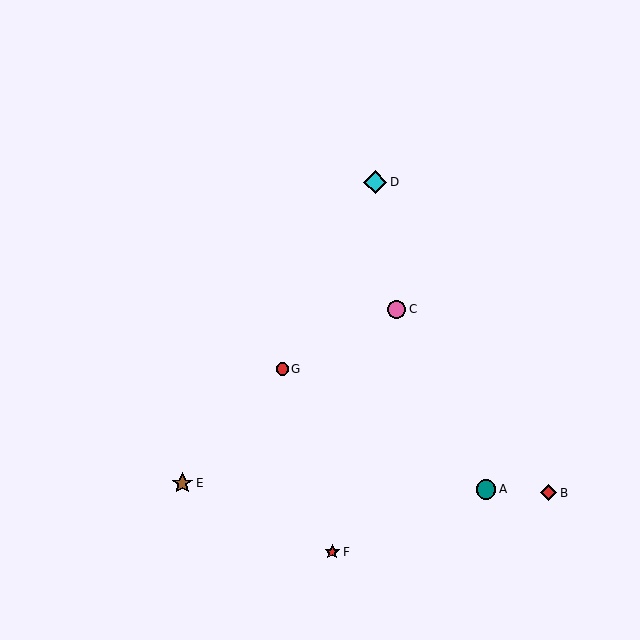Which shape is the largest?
The cyan diamond (labeled D) is the largest.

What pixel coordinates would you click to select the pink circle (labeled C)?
Click at (396, 309) to select the pink circle C.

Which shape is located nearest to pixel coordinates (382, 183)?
The cyan diamond (labeled D) at (375, 182) is nearest to that location.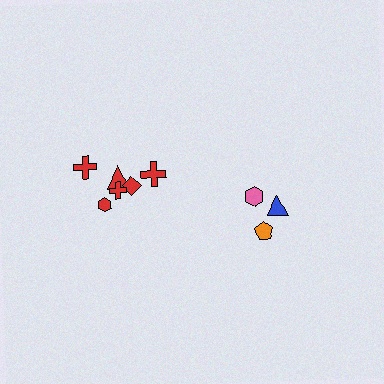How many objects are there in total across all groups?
There are 9 objects.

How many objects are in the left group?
There are 6 objects.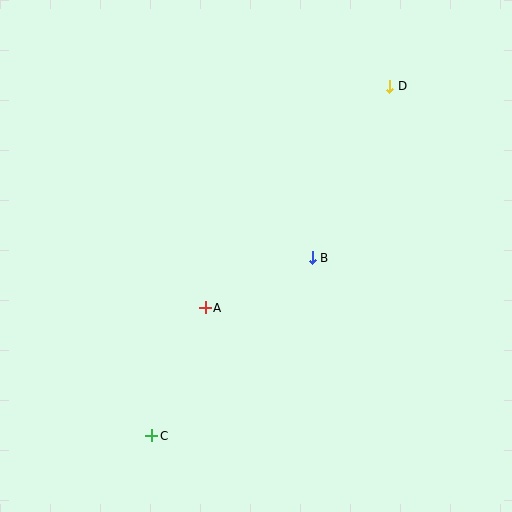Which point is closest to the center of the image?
Point B at (312, 258) is closest to the center.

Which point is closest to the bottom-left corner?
Point C is closest to the bottom-left corner.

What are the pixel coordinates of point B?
Point B is at (312, 258).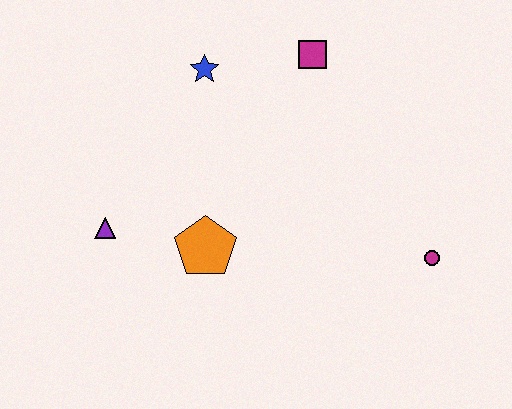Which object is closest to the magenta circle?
The orange pentagon is closest to the magenta circle.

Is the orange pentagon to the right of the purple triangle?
Yes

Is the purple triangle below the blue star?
Yes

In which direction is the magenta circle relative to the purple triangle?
The magenta circle is to the right of the purple triangle.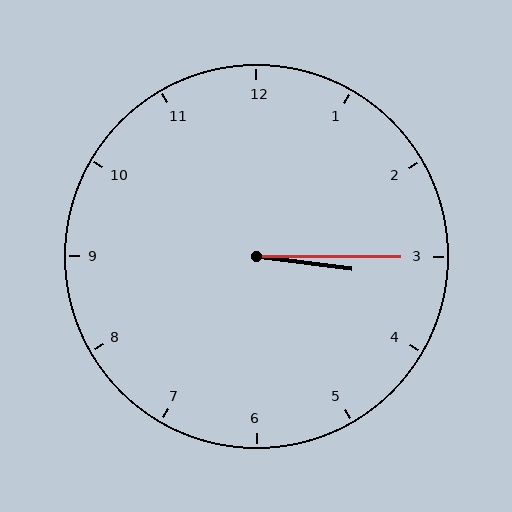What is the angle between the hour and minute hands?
Approximately 8 degrees.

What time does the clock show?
3:15.